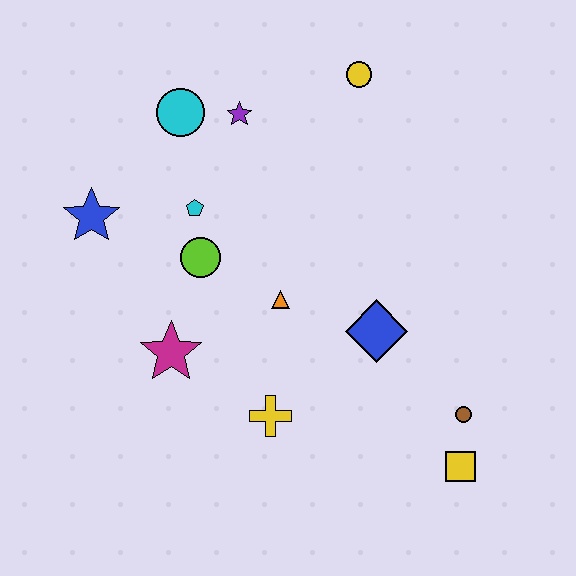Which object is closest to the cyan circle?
The purple star is closest to the cyan circle.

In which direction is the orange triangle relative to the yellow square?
The orange triangle is to the left of the yellow square.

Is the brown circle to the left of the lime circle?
No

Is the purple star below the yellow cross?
No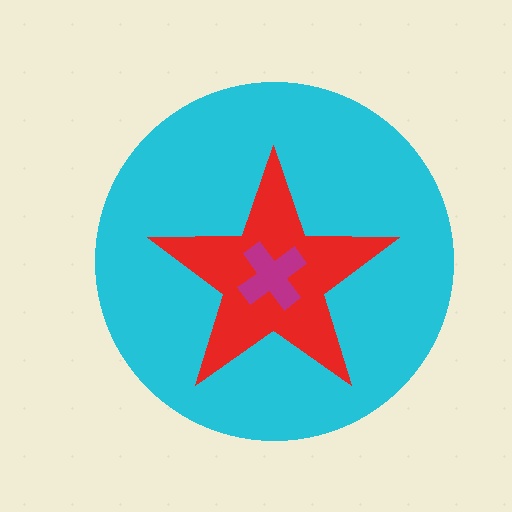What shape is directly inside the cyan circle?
The red star.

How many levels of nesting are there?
3.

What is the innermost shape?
The magenta cross.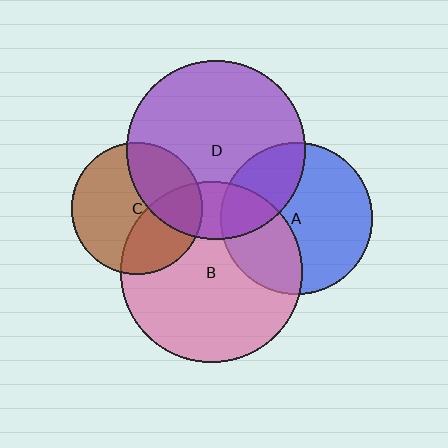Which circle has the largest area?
Circle B (pink).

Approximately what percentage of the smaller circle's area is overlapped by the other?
Approximately 35%.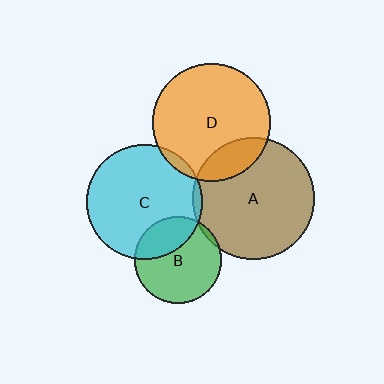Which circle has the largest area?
Circle A (brown).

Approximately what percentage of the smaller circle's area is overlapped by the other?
Approximately 15%.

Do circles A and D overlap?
Yes.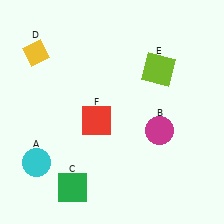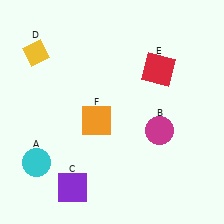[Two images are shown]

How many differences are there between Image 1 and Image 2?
There are 3 differences between the two images.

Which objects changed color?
C changed from green to purple. E changed from lime to red. F changed from red to orange.